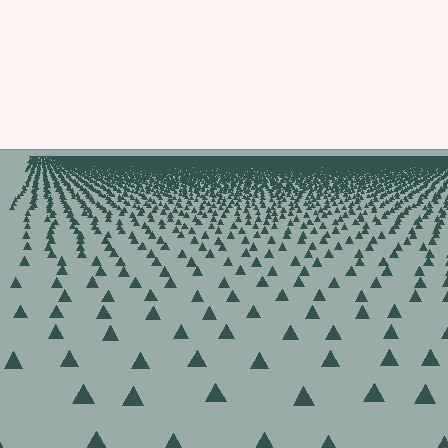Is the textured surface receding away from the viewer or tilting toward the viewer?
The surface is receding away from the viewer. Texture elements get smaller and denser toward the top.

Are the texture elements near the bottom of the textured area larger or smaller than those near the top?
Larger. Near the bottom, elements are closer to the viewer and appear at a bigger on-screen size.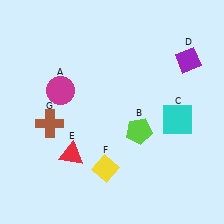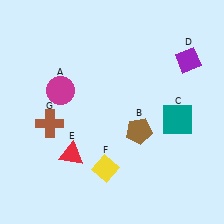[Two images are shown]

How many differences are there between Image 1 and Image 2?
There are 2 differences between the two images.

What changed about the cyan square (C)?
In Image 1, C is cyan. In Image 2, it changed to teal.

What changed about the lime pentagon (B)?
In Image 1, B is lime. In Image 2, it changed to brown.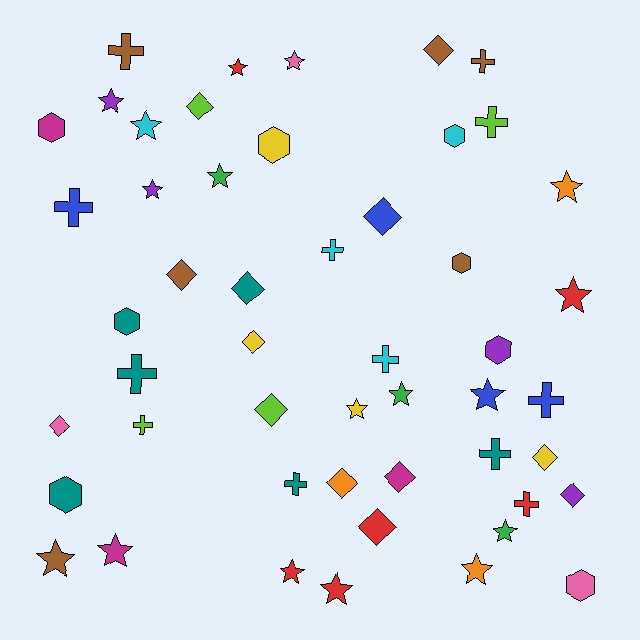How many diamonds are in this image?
There are 13 diamonds.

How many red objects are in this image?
There are 6 red objects.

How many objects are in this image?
There are 50 objects.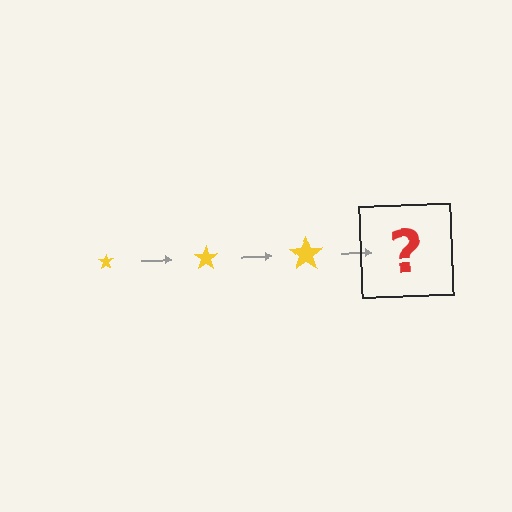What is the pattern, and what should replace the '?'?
The pattern is that the star gets progressively larger each step. The '?' should be a yellow star, larger than the previous one.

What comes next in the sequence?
The next element should be a yellow star, larger than the previous one.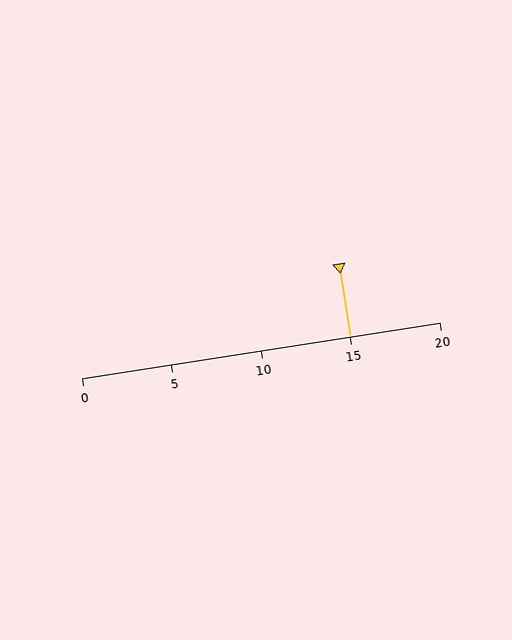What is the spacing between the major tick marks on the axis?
The major ticks are spaced 5 apart.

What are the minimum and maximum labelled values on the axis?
The axis runs from 0 to 20.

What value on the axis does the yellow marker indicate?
The marker indicates approximately 15.